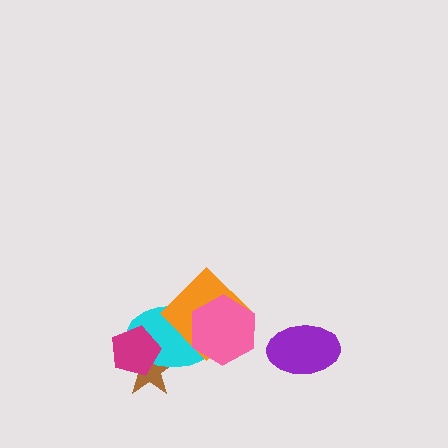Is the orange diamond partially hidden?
Yes, it is partially covered by another shape.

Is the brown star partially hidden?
Yes, it is partially covered by another shape.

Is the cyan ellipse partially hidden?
Yes, it is partially covered by another shape.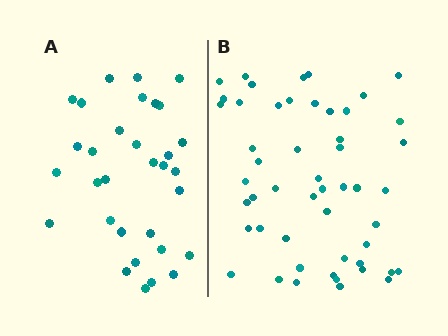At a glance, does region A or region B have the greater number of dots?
Region B (the right region) has more dots.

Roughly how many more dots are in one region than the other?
Region B has approximately 20 more dots than region A.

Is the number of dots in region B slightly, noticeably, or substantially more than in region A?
Region B has substantially more. The ratio is roughly 1.6 to 1.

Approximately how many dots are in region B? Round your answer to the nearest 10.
About 50 dots. (The exact count is 51, which rounds to 50.)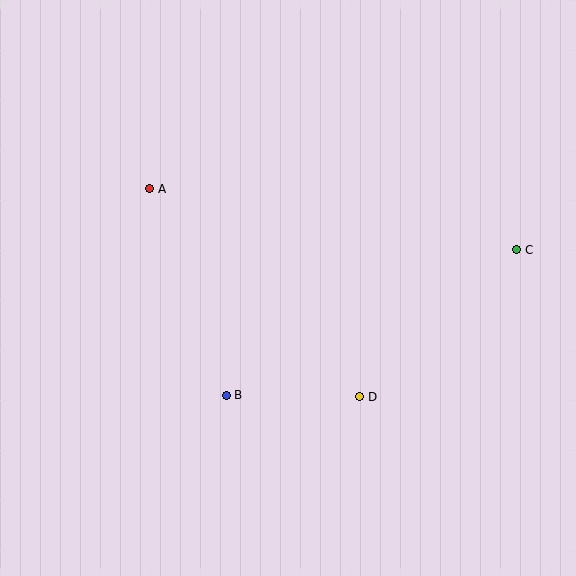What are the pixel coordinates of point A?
Point A is at (150, 189).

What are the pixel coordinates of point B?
Point B is at (226, 395).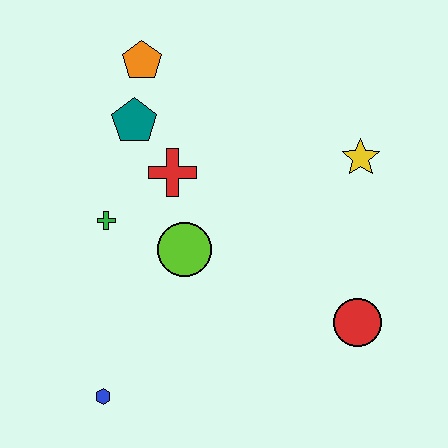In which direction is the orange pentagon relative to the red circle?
The orange pentagon is above the red circle.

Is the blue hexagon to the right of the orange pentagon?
No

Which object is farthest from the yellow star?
The blue hexagon is farthest from the yellow star.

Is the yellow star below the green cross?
No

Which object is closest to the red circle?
The yellow star is closest to the red circle.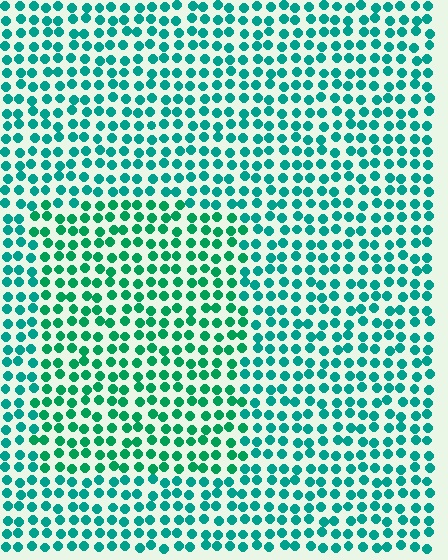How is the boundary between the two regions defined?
The boundary is defined purely by a slight shift in hue (about 21 degrees). Spacing, size, and orientation are identical on both sides.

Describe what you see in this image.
The image is filled with small teal elements in a uniform arrangement. A rectangle-shaped region is visible where the elements are tinted to a slightly different hue, forming a subtle color boundary.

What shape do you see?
I see a rectangle.